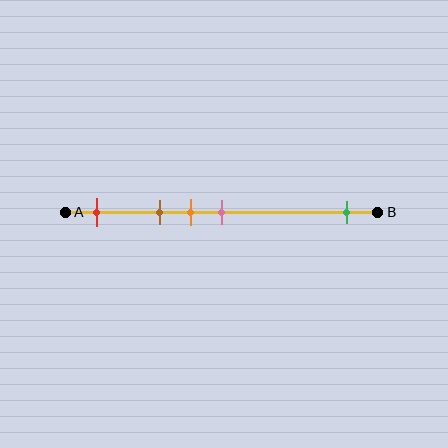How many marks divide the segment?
There are 5 marks dividing the segment.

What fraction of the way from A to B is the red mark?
The red mark is approximately 10% (0.1) of the way from A to B.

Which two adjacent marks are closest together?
The orange and pink marks are the closest adjacent pair.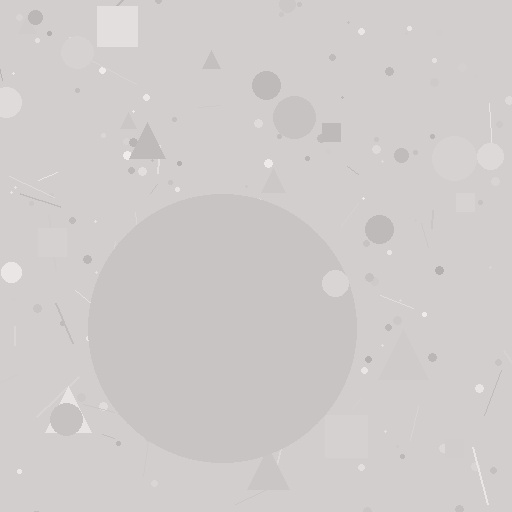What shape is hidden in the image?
A circle is hidden in the image.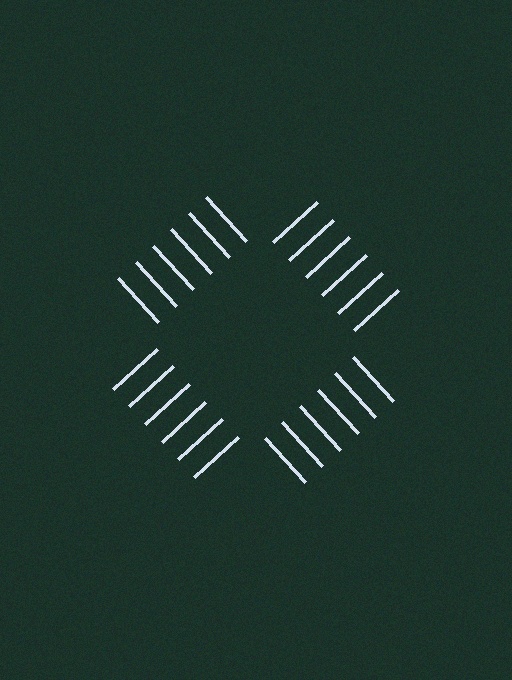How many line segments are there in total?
24 — 6 along each of the 4 edges.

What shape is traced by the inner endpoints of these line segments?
An illusory square — the line segments terminate on its edges but no continuous stroke is drawn.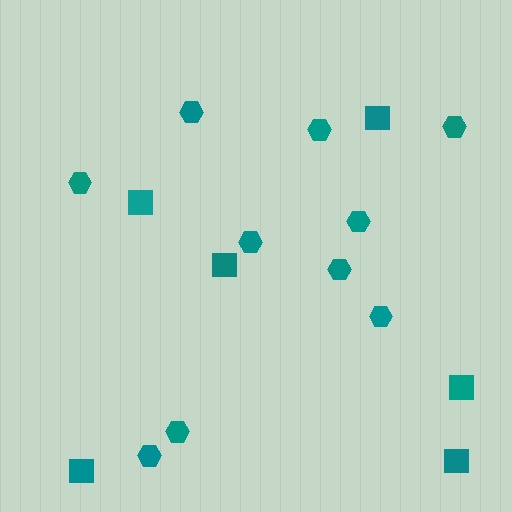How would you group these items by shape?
There are 2 groups: one group of hexagons (10) and one group of squares (6).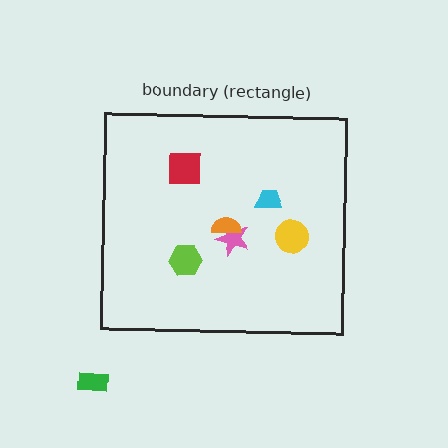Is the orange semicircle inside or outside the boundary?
Inside.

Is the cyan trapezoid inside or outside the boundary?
Inside.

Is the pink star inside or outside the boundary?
Inside.